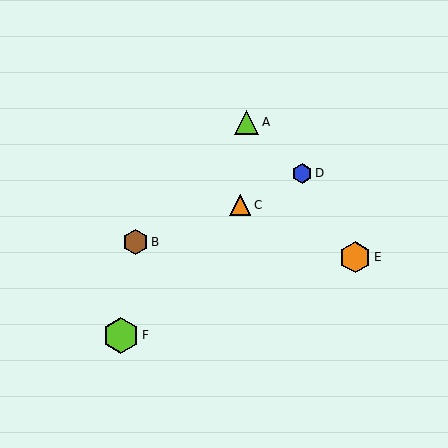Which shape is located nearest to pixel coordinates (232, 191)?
The orange triangle (labeled C) at (240, 205) is nearest to that location.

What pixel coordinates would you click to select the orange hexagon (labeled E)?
Click at (355, 257) to select the orange hexagon E.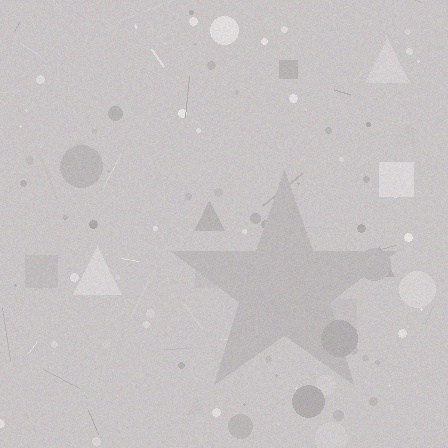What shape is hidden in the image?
A star is hidden in the image.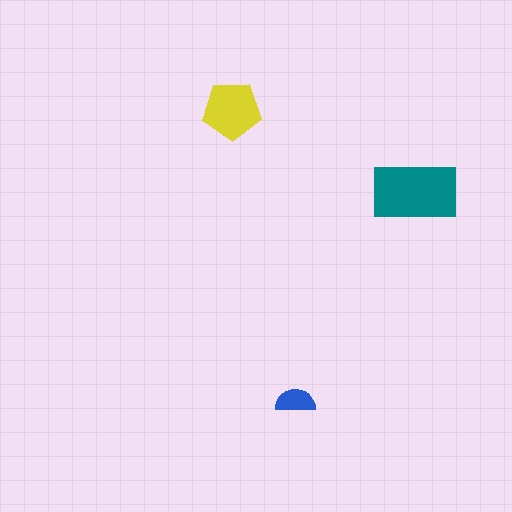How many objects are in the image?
There are 3 objects in the image.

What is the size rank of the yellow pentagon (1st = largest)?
2nd.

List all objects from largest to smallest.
The teal rectangle, the yellow pentagon, the blue semicircle.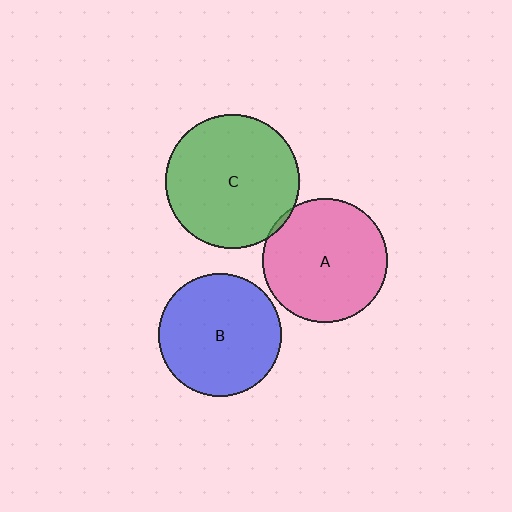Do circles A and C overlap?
Yes.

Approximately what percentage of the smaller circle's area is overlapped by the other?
Approximately 5%.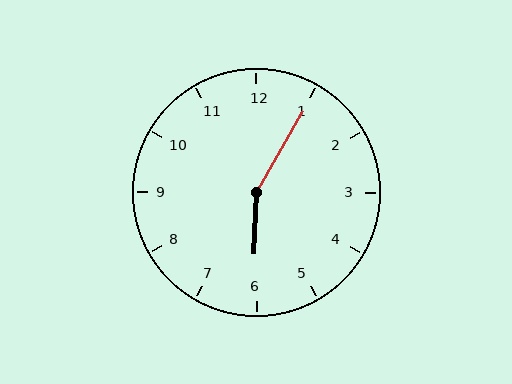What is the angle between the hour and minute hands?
Approximately 152 degrees.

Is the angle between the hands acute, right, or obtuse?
It is obtuse.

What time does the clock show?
6:05.